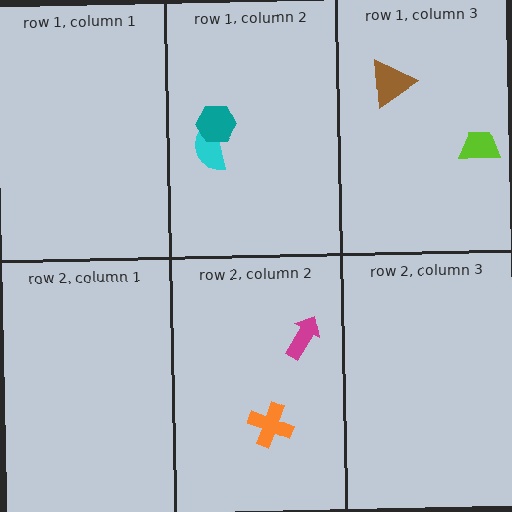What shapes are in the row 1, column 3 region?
The lime trapezoid, the brown triangle.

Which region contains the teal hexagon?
The row 1, column 2 region.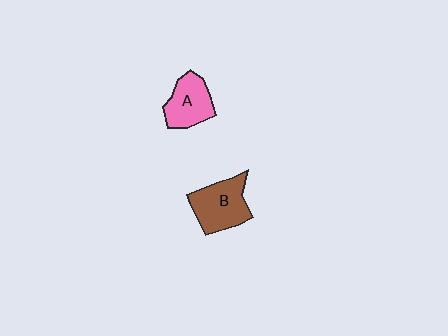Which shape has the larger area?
Shape B (brown).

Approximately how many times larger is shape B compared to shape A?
Approximately 1.2 times.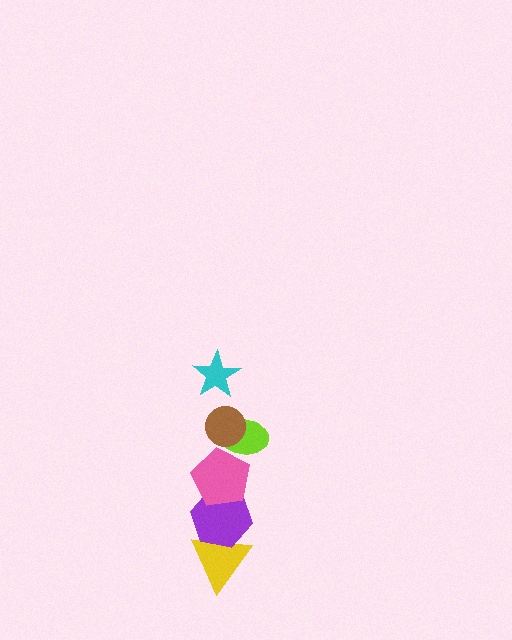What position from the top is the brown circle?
The brown circle is 2nd from the top.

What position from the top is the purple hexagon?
The purple hexagon is 5th from the top.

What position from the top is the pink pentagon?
The pink pentagon is 4th from the top.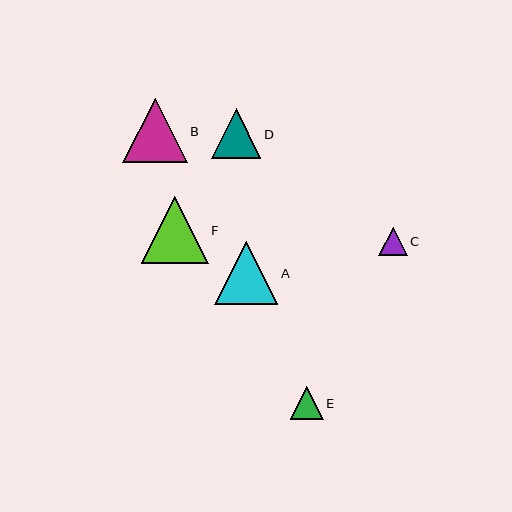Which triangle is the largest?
Triangle F is the largest with a size of approximately 67 pixels.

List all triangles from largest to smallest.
From largest to smallest: F, B, A, D, E, C.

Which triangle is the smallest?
Triangle C is the smallest with a size of approximately 28 pixels.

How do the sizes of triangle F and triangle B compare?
Triangle F and triangle B are approximately the same size.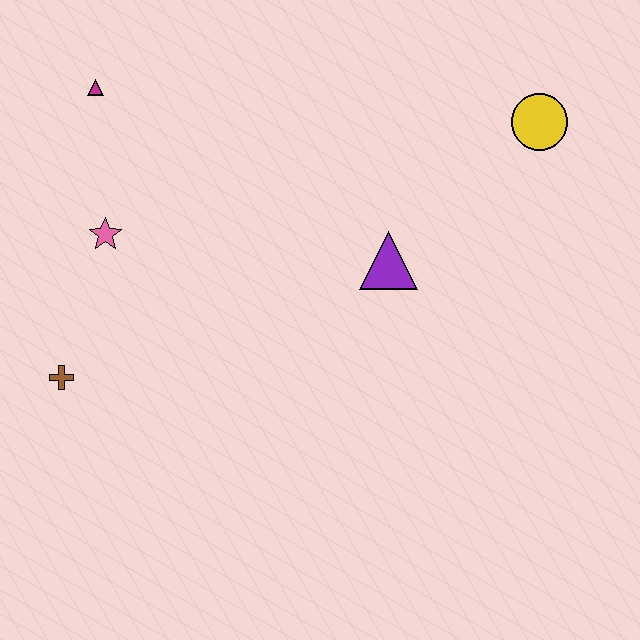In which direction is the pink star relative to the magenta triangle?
The pink star is below the magenta triangle.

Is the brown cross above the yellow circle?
No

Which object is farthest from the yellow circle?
The brown cross is farthest from the yellow circle.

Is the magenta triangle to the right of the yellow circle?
No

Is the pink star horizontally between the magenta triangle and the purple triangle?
Yes